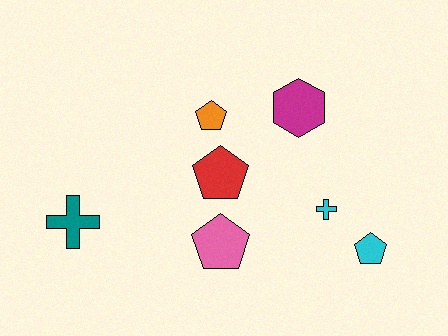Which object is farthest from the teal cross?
The cyan pentagon is farthest from the teal cross.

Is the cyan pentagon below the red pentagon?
Yes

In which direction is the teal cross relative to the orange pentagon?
The teal cross is to the left of the orange pentagon.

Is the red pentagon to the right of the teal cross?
Yes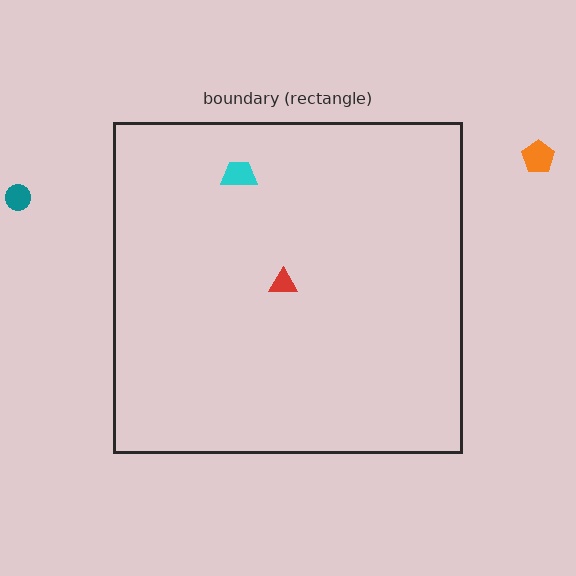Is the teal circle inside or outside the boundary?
Outside.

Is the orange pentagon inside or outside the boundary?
Outside.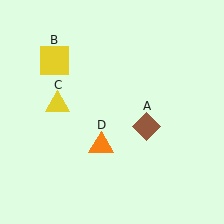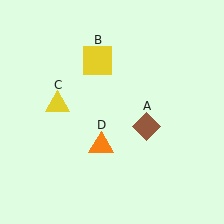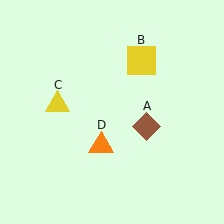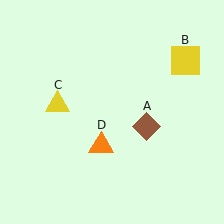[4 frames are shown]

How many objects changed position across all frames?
1 object changed position: yellow square (object B).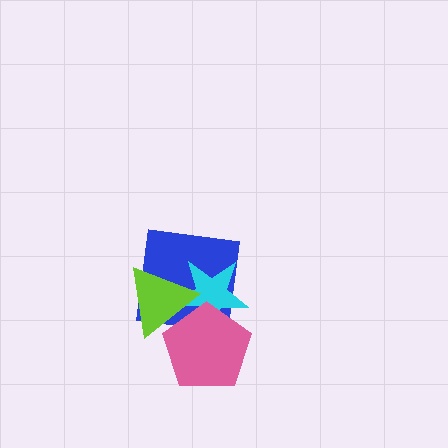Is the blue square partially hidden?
Yes, it is partially covered by another shape.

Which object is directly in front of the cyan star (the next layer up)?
The pink pentagon is directly in front of the cyan star.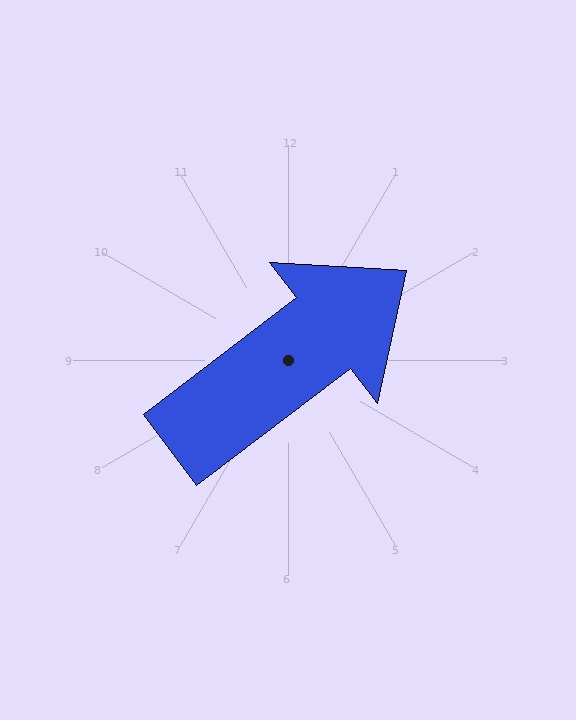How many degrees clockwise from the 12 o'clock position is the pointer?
Approximately 53 degrees.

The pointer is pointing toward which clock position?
Roughly 2 o'clock.